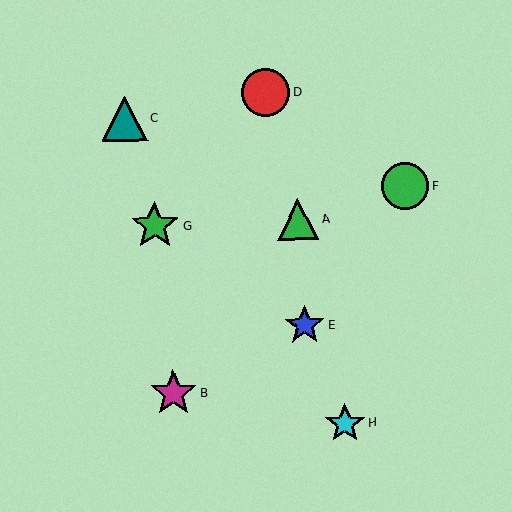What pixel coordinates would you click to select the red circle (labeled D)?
Click at (266, 92) to select the red circle D.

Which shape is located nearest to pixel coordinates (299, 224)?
The green triangle (labeled A) at (298, 219) is nearest to that location.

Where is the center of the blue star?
The center of the blue star is at (305, 325).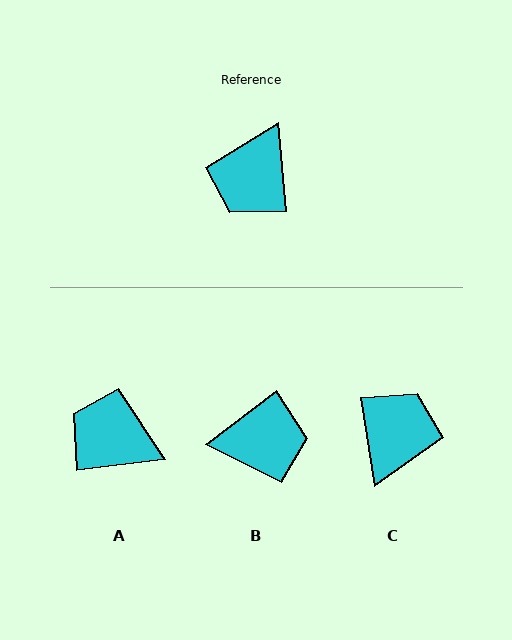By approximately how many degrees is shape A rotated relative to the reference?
Approximately 88 degrees clockwise.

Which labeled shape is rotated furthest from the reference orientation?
C, about 176 degrees away.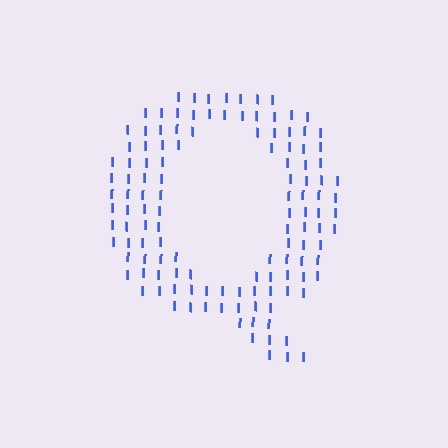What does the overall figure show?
The overall figure shows the letter Q.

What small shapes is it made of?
It is made of small letter I's.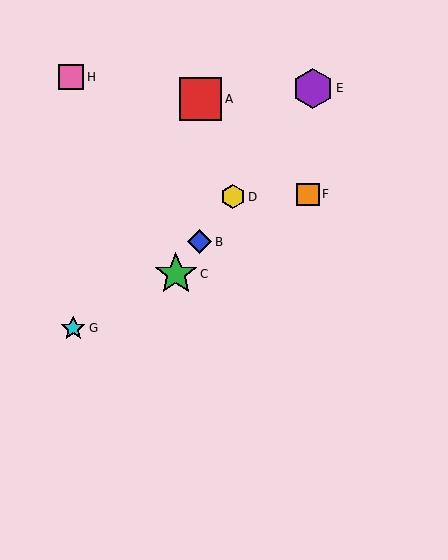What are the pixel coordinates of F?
Object F is at (308, 194).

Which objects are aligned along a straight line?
Objects B, C, D, E are aligned along a straight line.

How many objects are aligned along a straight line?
4 objects (B, C, D, E) are aligned along a straight line.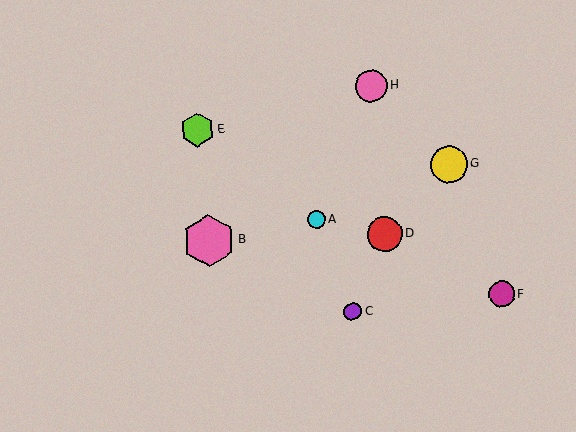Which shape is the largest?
The pink hexagon (labeled B) is the largest.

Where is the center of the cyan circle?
The center of the cyan circle is at (317, 219).